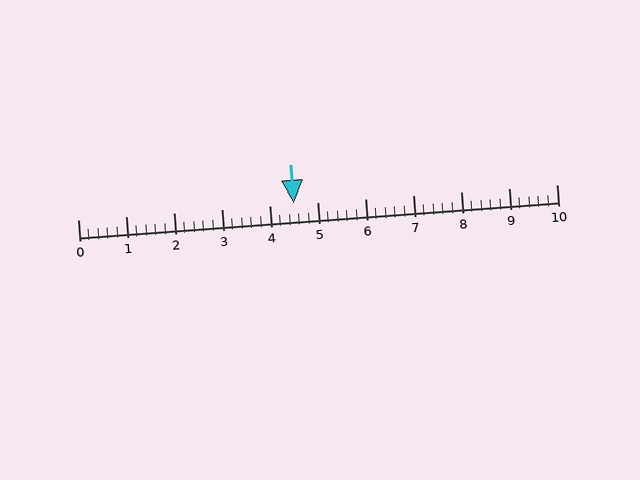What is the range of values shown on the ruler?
The ruler shows values from 0 to 10.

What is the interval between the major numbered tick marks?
The major tick marks are spaced 1 units apart.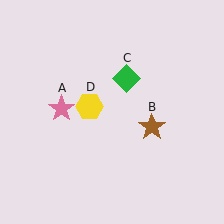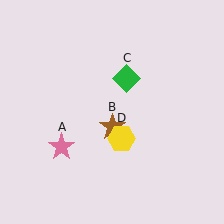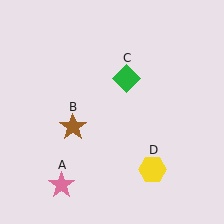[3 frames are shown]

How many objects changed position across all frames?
3 objects changed position: pink star (object A), brown star (object B), yellow hexagon (object D).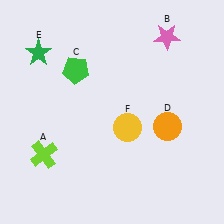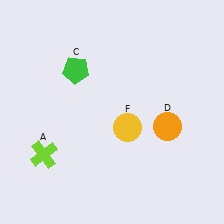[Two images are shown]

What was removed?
The pink star (B), the green star (E) were removed in Image 2.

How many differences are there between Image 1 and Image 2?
There are 2 differences between the two images.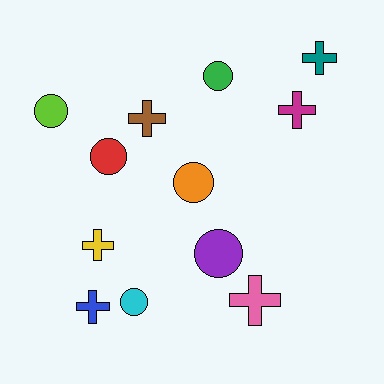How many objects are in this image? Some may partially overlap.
There are 12 objects.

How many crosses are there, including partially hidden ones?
There are 6 crosses.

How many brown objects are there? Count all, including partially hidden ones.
There is 1 brown object.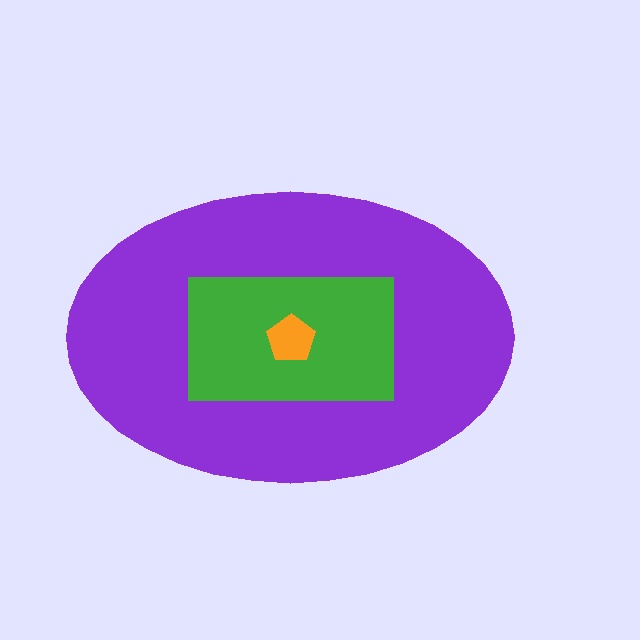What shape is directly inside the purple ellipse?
The green rectangle.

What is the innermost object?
The orange pentagon.